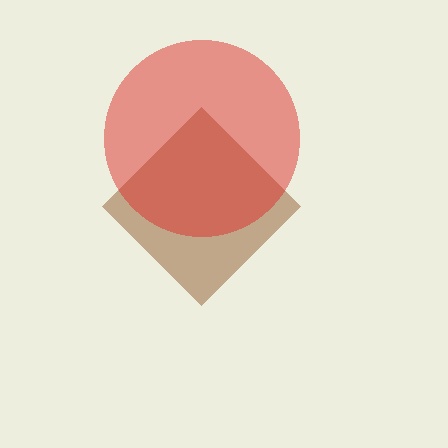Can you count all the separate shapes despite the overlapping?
Yes, there are 2 separate shapes.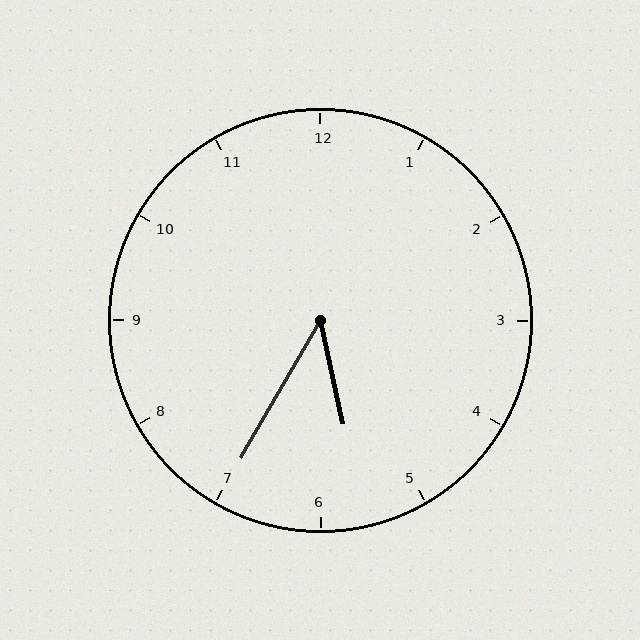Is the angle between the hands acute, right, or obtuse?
It is acute.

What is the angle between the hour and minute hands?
Approximately 42 degrees.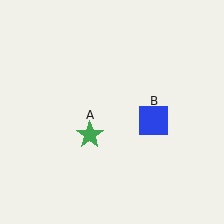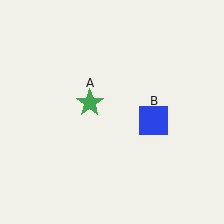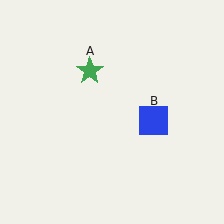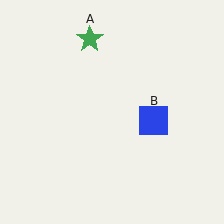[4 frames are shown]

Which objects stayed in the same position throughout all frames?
Blue square (object B) remained stationary.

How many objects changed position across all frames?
1 object changed position: green star (object A).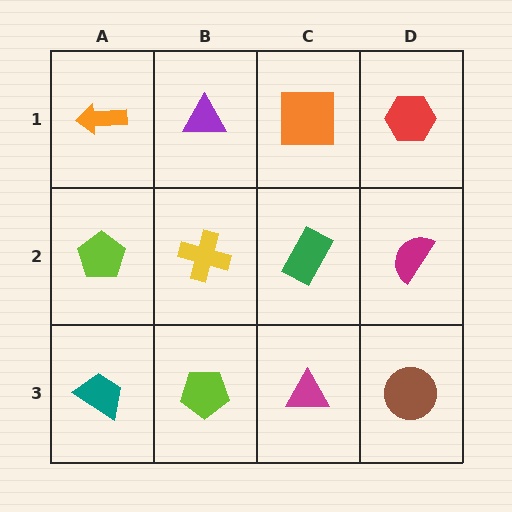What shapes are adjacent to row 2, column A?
An orange arrow (row 1, column A), a teal trapezoid (row 3, column A), a yellow cross (row 2, column B).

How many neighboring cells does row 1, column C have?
3.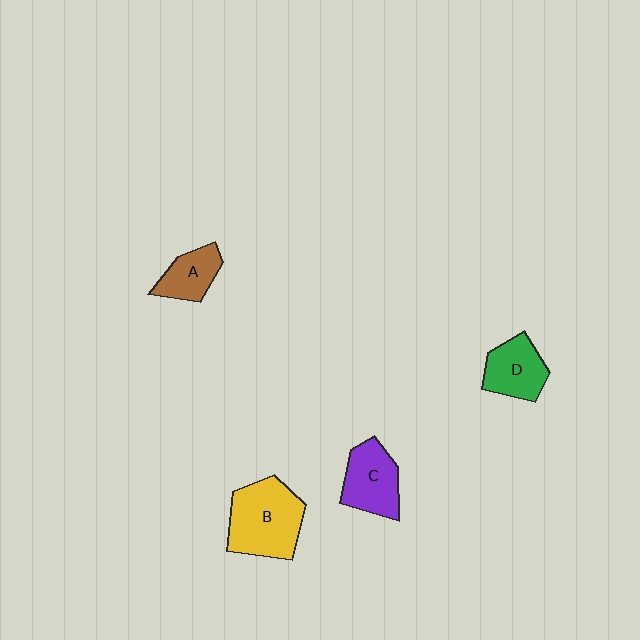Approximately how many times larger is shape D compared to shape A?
Approximately 1.2 times.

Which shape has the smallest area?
Shape A (brown).